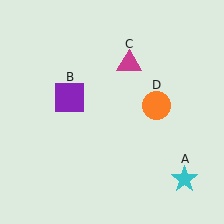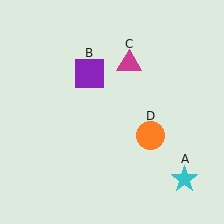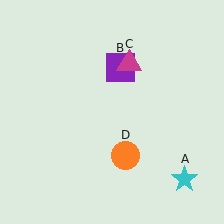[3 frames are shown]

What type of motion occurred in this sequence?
The purple square (object B), orange circle (object D) rotated clockwise around the center of the scene.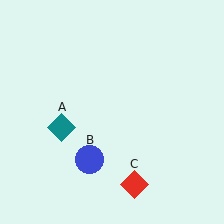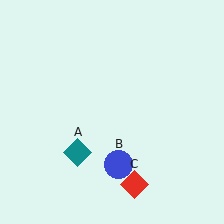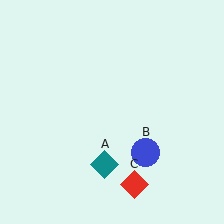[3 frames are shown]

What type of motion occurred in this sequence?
The teal diamond (object A), blue circle (object B) rotated counterclockwise around the center of the scene.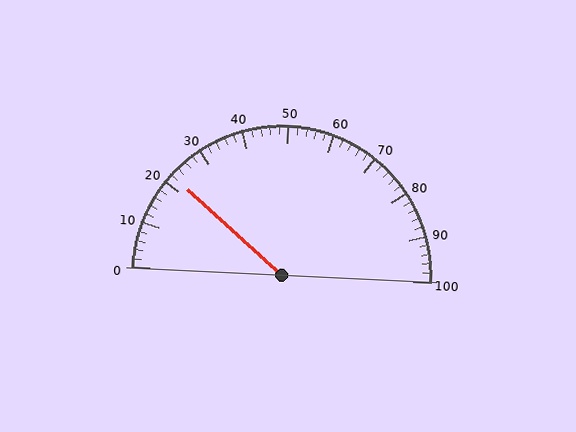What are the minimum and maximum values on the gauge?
The gauge ranges from 0 to 100.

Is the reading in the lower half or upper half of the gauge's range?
The reading is in the lower half of the range (0 to 100).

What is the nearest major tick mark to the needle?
The nearest major tick mark is 20.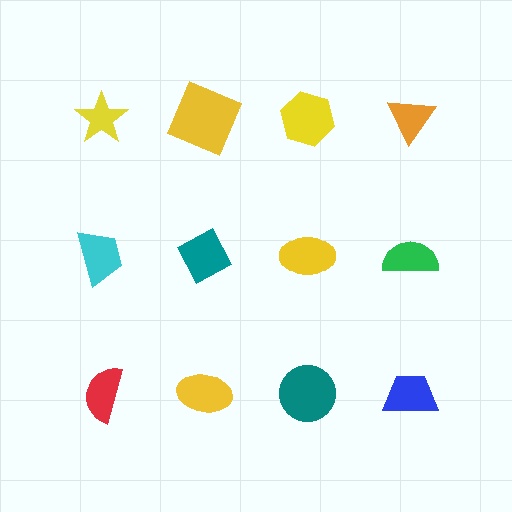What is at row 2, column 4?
A green semicircle.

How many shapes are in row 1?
4 shapes.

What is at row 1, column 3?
A yellow hexagon.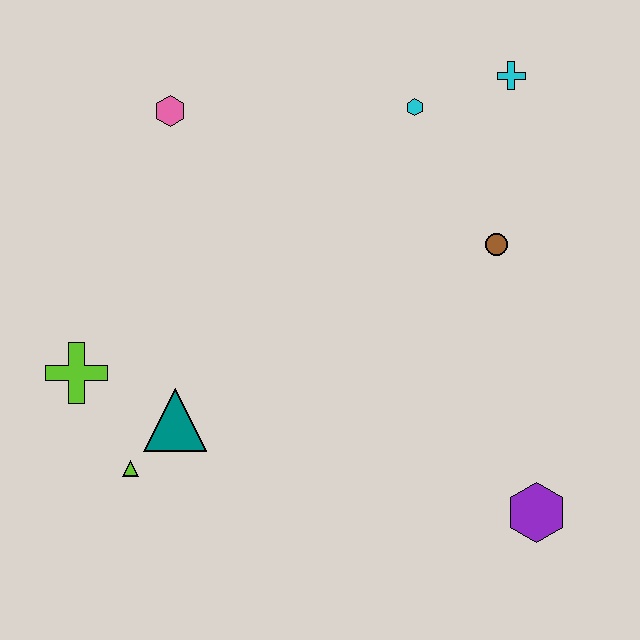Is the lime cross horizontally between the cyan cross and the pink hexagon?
No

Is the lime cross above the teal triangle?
Yes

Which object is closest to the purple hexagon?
The brown circle is closest to the purple hexagon.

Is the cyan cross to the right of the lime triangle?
Yes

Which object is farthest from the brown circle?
The lime cross is farthest from the brown circle.